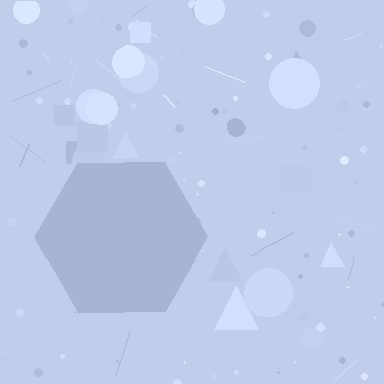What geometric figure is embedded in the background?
A hexagon is embedded in the background.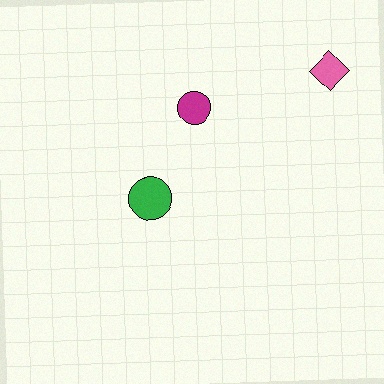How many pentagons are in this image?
There are no pentagons.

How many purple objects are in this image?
There are no purple objects.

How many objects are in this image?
There are 3 objects.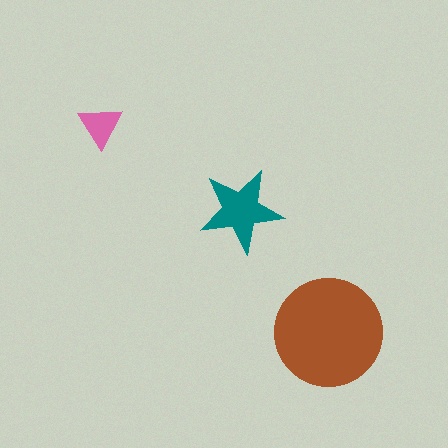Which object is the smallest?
The pink triangle.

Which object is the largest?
The brown circle.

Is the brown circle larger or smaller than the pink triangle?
Larger.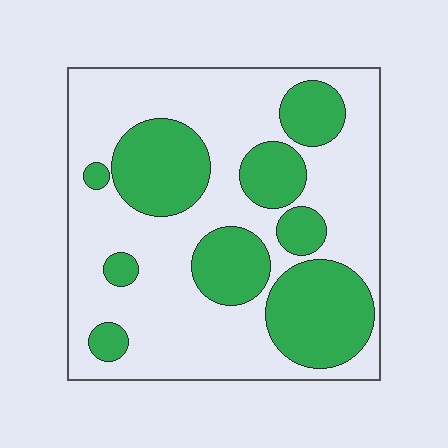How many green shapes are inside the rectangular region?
9.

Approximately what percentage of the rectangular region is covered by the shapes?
Approximately 35%.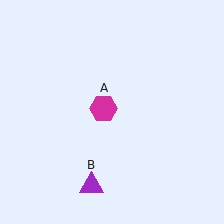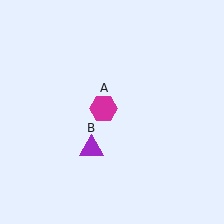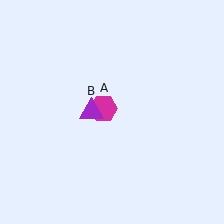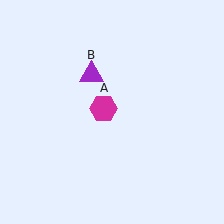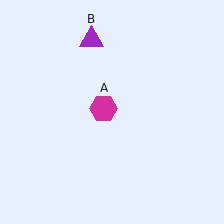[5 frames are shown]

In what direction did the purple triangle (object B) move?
The purple triangle (object B) moved up.